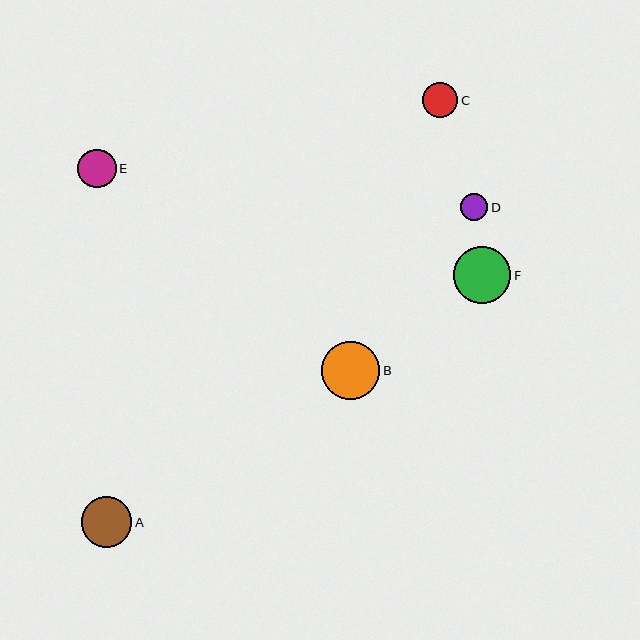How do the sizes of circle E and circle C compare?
Circle E and circle C are approximately the same size.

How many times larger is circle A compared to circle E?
Circle A is approximately 1.3 times the size of circle E.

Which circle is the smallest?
Circle D is the smallest with a size of approximately 27 pixels.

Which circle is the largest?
Circle B is the largest with a size of approximately 58 pixels.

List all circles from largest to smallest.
From largest to smallest: B, F, A, E, C, D.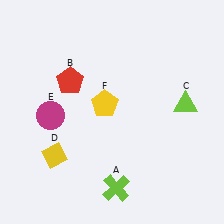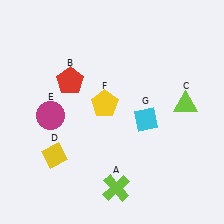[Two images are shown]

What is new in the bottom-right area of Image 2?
A cyan diamond (G) was added in the bottom-right area of Image 2.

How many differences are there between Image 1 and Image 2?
There is 1 difference between the two images.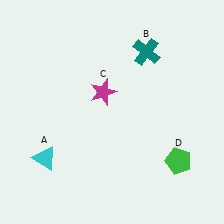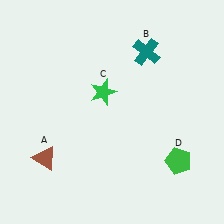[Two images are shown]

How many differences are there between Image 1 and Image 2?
There are 2 differences between the two images.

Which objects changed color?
A changed from cyan to brown. C changed from magenta to green.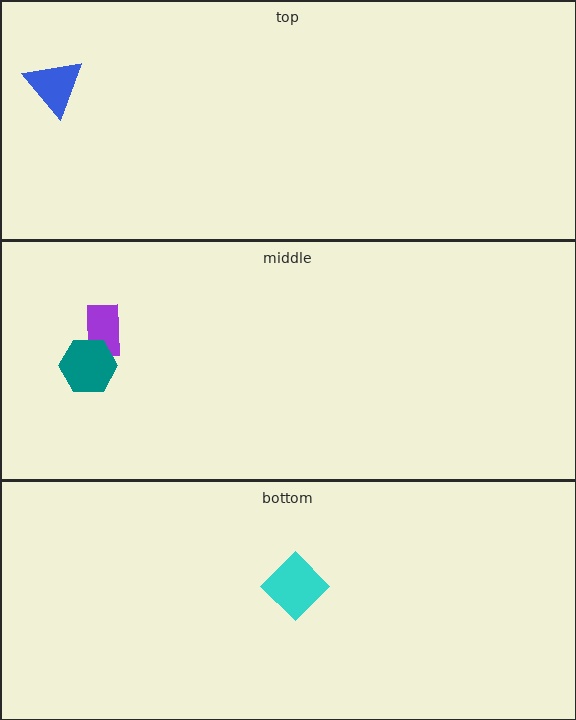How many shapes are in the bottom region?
1.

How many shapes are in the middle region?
2.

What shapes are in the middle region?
The purple rectangle, the teal hexagon.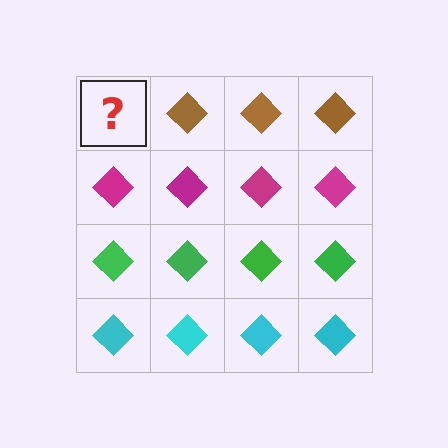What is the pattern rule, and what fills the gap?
The rule is that each row has a consistent color. The gap should be filled with a brown diamond.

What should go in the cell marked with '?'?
The missing cell should contain a brown diamond.